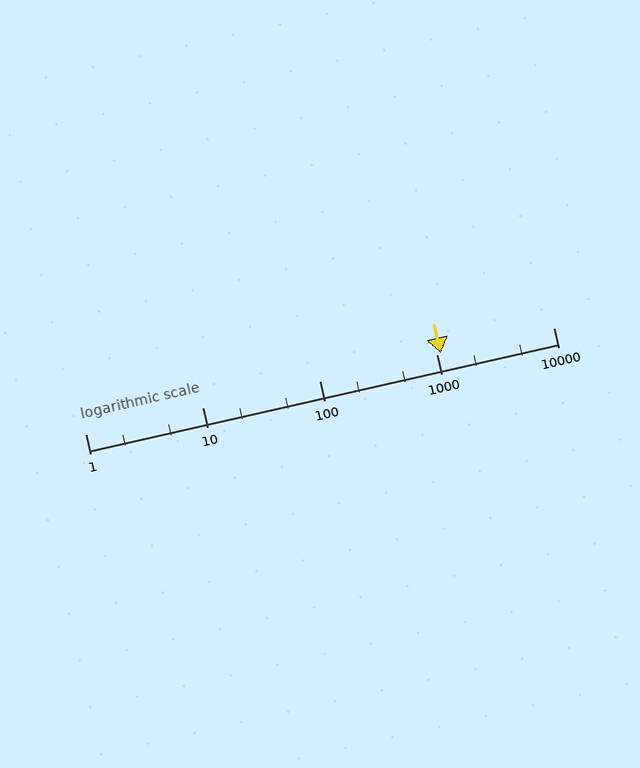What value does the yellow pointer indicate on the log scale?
The pointer indicates approximately 1100.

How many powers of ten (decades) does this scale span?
The scale spans 4 decades, from 1 to 10000.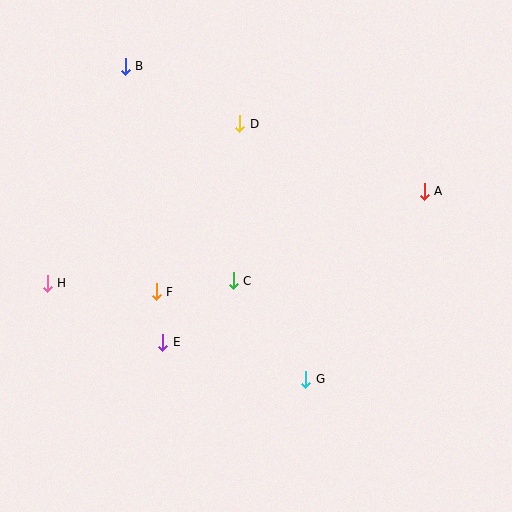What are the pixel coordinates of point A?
Point A is at (424, 191).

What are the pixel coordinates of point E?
Point E is at (163, 342).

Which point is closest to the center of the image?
Point C at (233, 281) is closest to the center.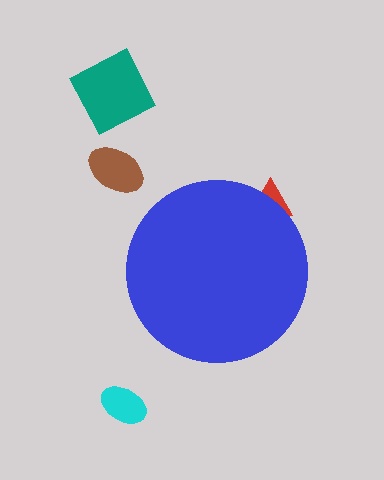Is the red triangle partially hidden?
Yes, the red triangle is partially hidden behind the blue circle.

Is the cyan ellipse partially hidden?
No, the cyan ellipse is fully visible.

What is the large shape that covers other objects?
A blue circle.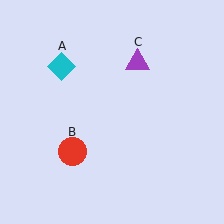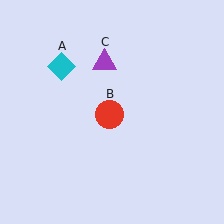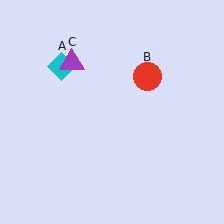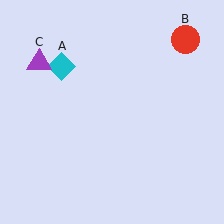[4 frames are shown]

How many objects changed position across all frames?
2 objects changed position: red circle (object B), purple triangle (object C).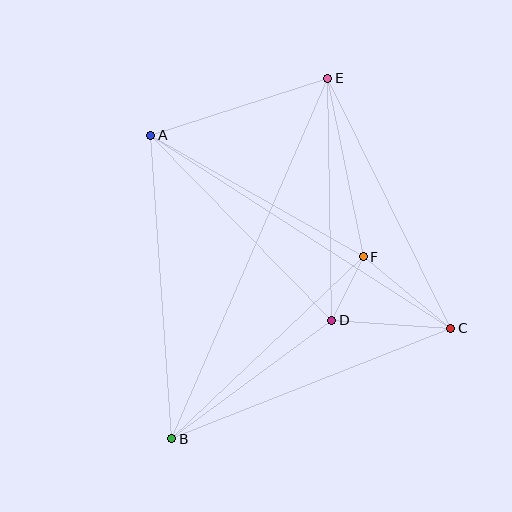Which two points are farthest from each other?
Points B and E are farthest from each other.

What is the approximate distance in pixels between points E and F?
The distance between E and F is approximately 182 pixels.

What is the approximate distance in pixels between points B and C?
The distance between B and C is approximately 300 pixels.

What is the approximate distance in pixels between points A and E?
The distance between A and E is approximately 186 pixels.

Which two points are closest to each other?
Points D and F are closest to each other.